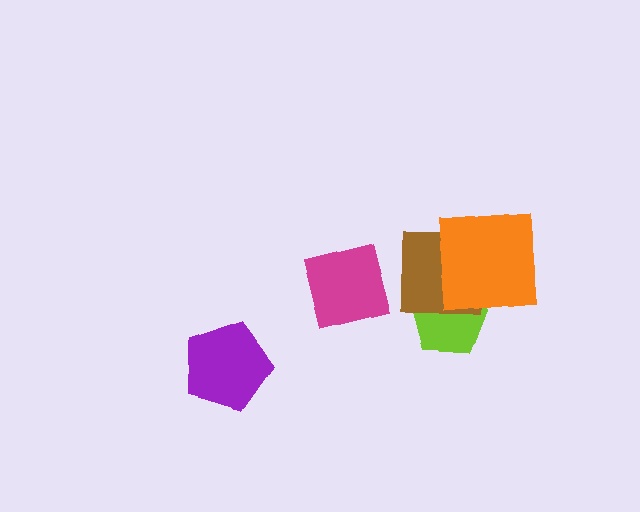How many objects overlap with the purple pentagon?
0 objects overlap with the purple pentagon.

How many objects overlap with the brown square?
2 objects overlap with the brown square.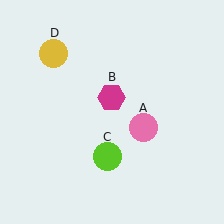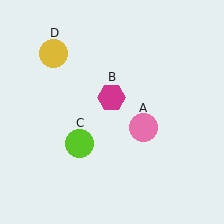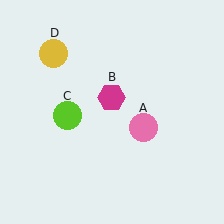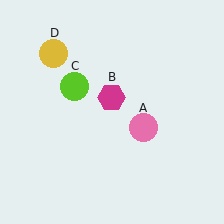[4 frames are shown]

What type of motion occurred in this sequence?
The lime circle (object C) rotated clockwise around the center of the scene.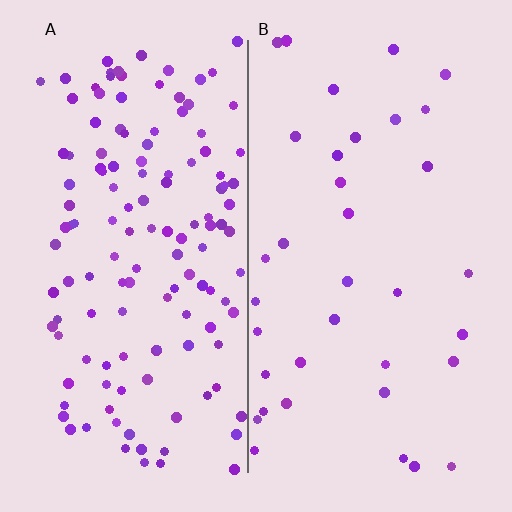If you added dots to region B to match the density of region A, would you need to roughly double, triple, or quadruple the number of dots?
Approximately quadruple.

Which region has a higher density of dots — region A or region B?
A (the left).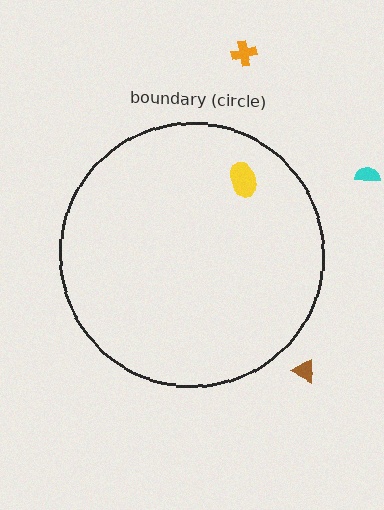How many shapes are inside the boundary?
1 inside, 3 outside.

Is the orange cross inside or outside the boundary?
Outside.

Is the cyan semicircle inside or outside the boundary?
Outside.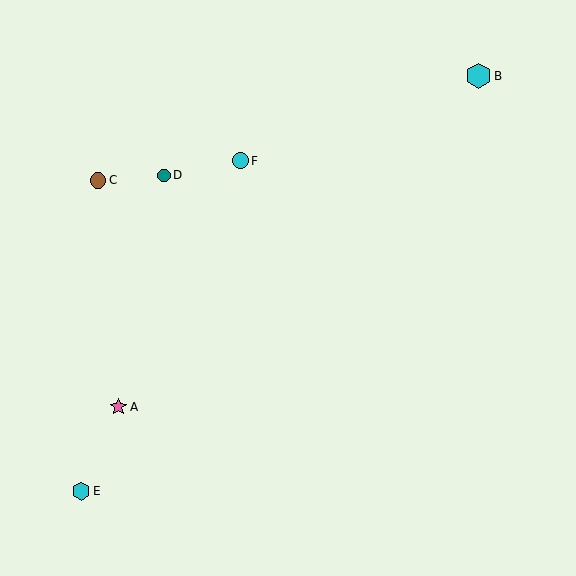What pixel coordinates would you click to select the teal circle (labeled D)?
Click at (164, 175) to select the teal circle D.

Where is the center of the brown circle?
The center of the brown circle is at (98, 180).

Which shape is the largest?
The cyan hexagon (labeled B) is the largest.